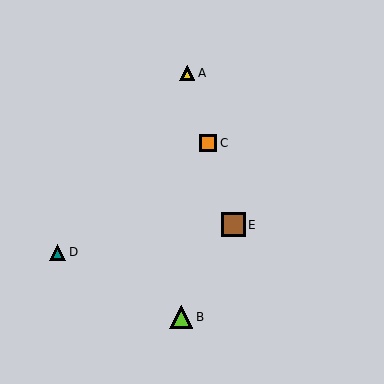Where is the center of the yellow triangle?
The center of the yellow triangle is at (187, 73).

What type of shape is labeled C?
Shape C is an orange square.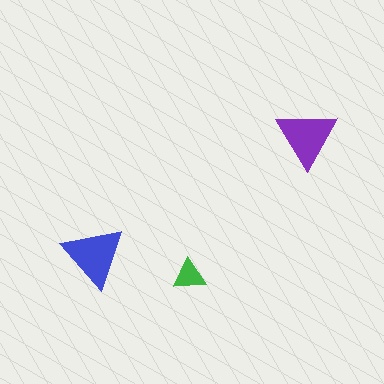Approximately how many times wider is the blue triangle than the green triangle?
About 2 times wider.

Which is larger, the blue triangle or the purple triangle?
The blue one.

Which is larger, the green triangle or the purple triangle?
The purple one.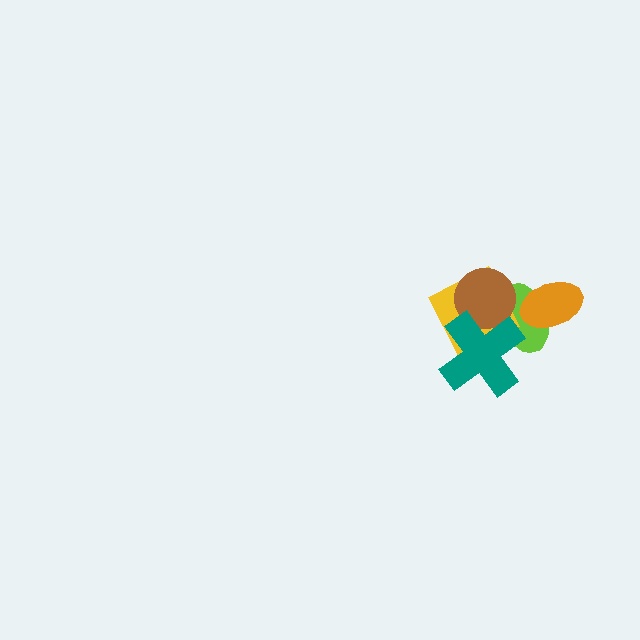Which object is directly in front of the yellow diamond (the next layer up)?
The brown circle is directly in front of the yellow diamond.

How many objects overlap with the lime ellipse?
4 objects overlap with the lime ellipse.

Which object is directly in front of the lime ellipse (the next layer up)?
The yellow diamond is directly in front of the lime ellipse.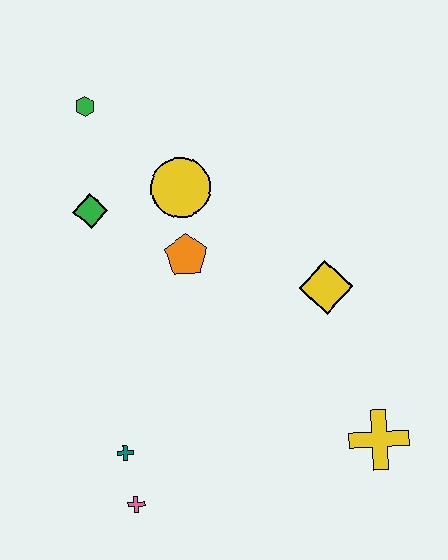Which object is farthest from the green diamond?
The yellow cross is farthest from the green diamond.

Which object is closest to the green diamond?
The yellow circle is closest to the green diamond.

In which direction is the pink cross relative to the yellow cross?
The pink cross is to the left of the yellow cross.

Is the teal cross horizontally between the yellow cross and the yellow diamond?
No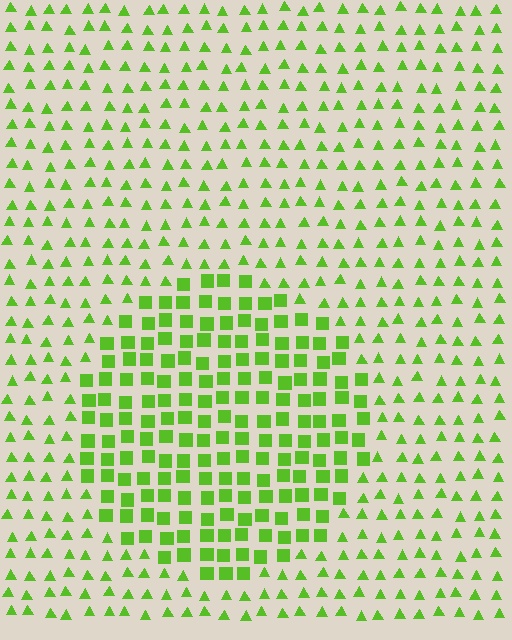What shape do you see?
I see a circle.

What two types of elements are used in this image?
The image uses squares inside the circle region and triangles outside it.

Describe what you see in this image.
The image is filled with small lime elements arranged in a uniform grid. A circle-shaped region contains squares, while the surrounding area contains triangles. The boundary is defined purely by the change in element shape.